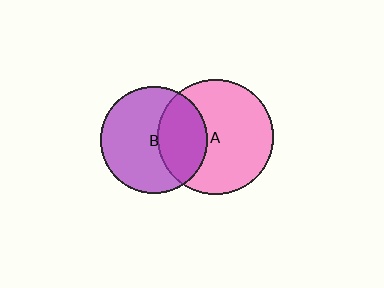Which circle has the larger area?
Circle A (pink).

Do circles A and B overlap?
Yes.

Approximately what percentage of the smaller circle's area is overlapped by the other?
Approximately 35%.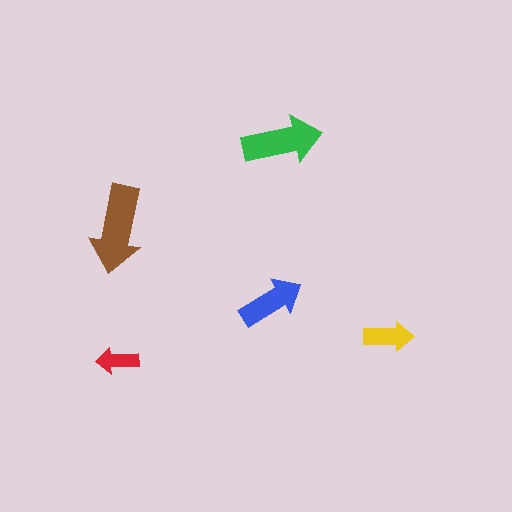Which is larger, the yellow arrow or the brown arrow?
The brown one.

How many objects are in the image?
There are 5 objects in the image.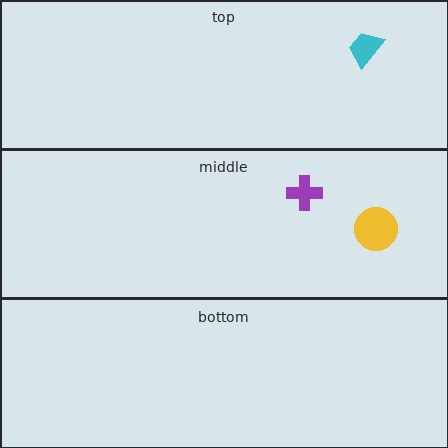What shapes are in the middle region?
The purple cross, the yellow circle.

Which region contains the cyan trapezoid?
The top region.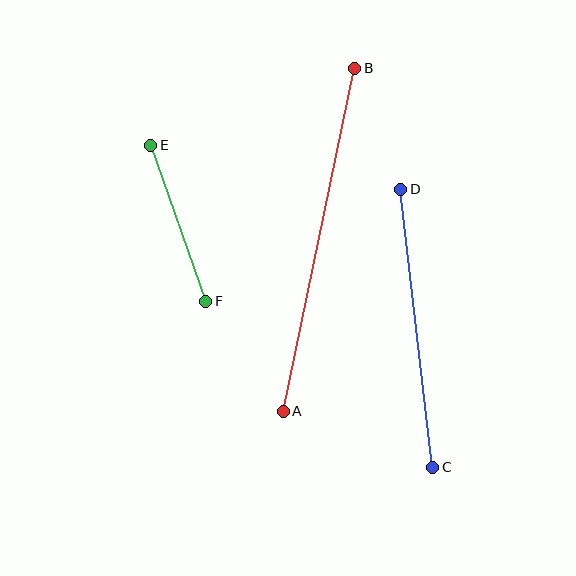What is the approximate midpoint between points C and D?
The midpoint is at approximately (417, 328) pixels.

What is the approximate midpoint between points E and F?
The midpoint is at approximately (178, 223) pixels.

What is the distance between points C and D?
The distance is approximately 280 pixels.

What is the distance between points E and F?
The distance is approximately 166 pixels.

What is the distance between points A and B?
The distance is approximately 351 pixels.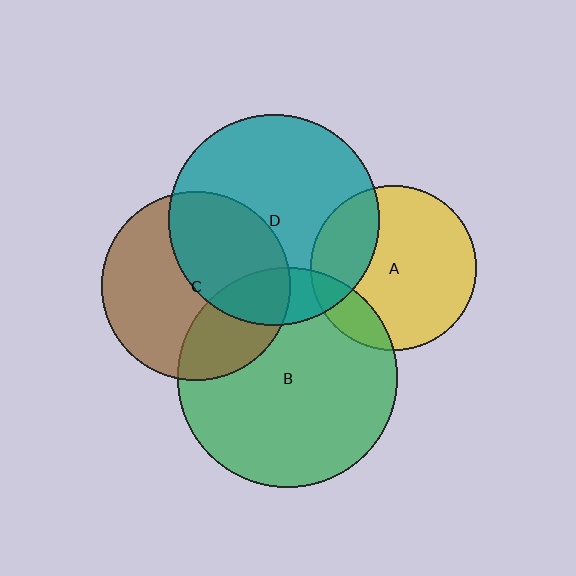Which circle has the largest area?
Circle B (green).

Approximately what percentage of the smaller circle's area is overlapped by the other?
Approximately 40%.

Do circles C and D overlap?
Yes.